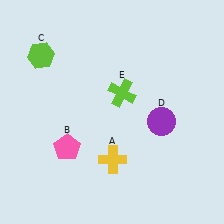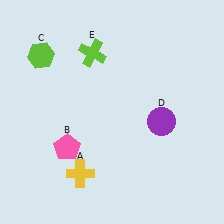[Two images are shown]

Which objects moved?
The objects that moved are: the yellow cross (A), the lime cross (E).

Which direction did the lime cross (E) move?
The lime cross (E) moved up.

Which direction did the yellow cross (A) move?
The yellow cross (A) moved left.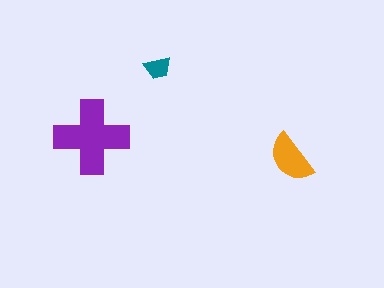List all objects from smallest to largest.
The teal trapezoid, the orange semicircle, the purple cross.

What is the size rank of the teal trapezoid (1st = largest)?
3rd.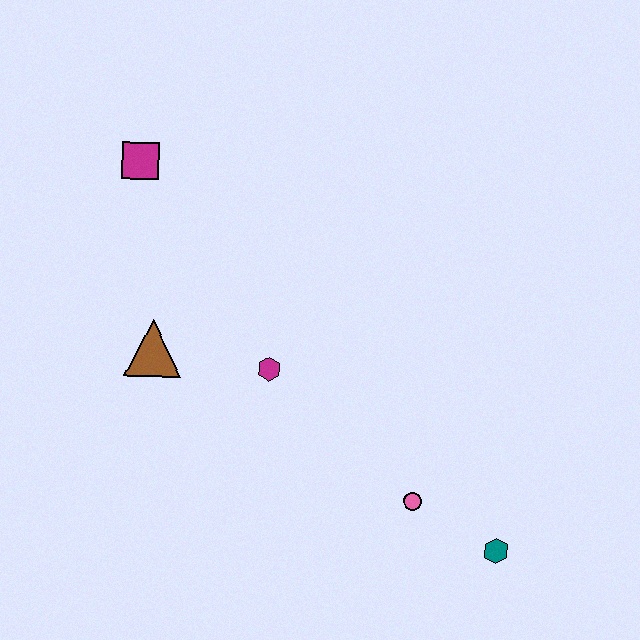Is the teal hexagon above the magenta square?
No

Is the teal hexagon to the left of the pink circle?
No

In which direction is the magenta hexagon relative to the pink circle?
The magenta hexagon is to the left of the pink circle.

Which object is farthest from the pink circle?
The magenta square is farthest from the pink circle.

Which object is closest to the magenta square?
The brown triangle is closest to the magenta square.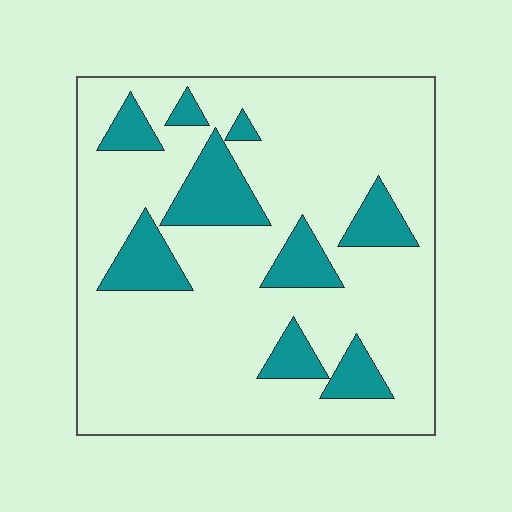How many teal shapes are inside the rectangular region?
9.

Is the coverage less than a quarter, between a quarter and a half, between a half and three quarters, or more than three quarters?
Less than a quarter.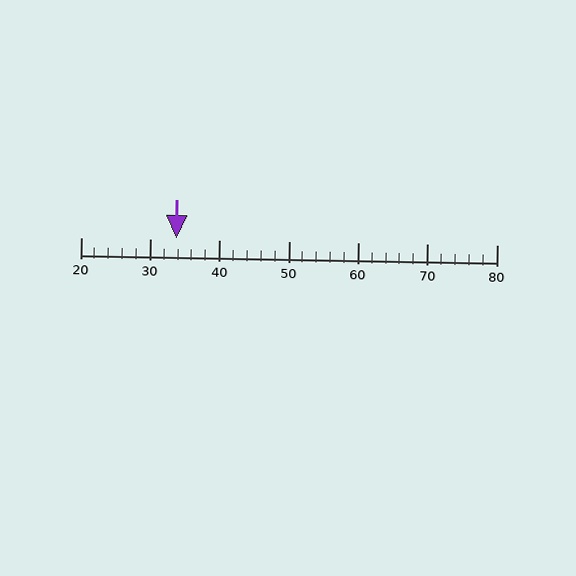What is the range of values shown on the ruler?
The ruler shows values from 20 to 80.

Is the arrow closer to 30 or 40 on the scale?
The arrow is closer to 30.